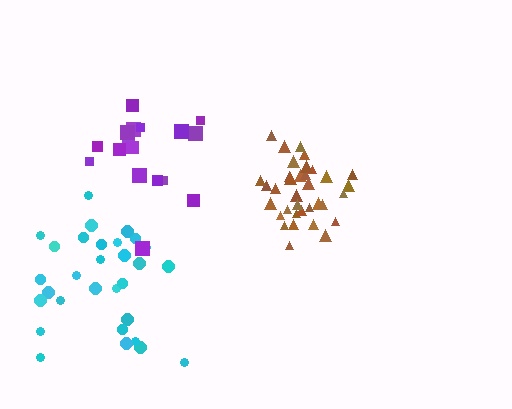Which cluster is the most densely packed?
Brown.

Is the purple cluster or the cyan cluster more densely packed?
Purple.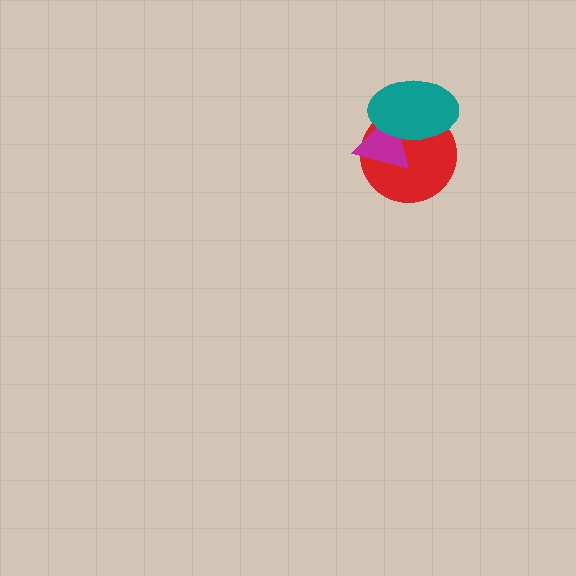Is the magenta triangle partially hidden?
Yes, it is partially covered by another shape.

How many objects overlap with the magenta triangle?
2 objects overlap with the magenta triangle.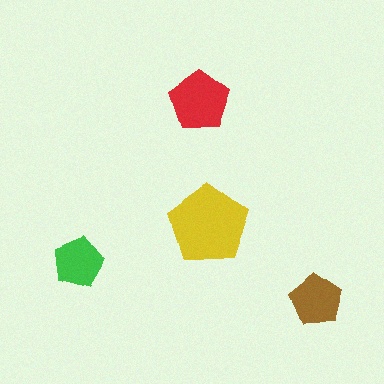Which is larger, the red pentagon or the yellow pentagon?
The yellow one.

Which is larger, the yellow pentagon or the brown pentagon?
The yellow one.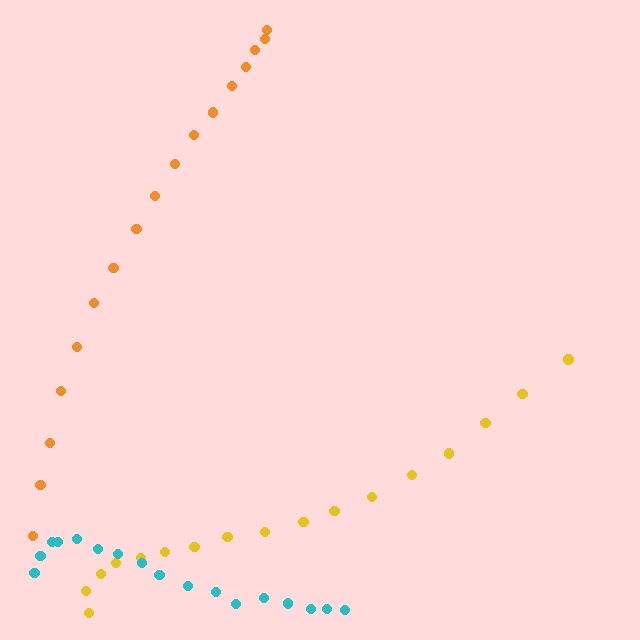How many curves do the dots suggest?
There are 3 distinct paths.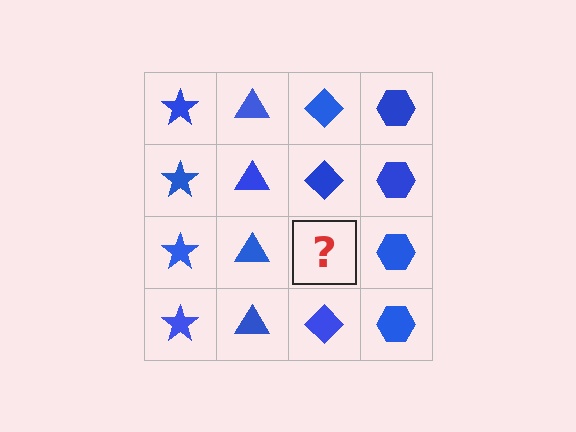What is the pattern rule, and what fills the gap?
The rule is that each column has a consistent shape. The gap should be filled with a blue diamond.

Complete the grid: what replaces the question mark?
The question mark should be replaced with a blue diamond.